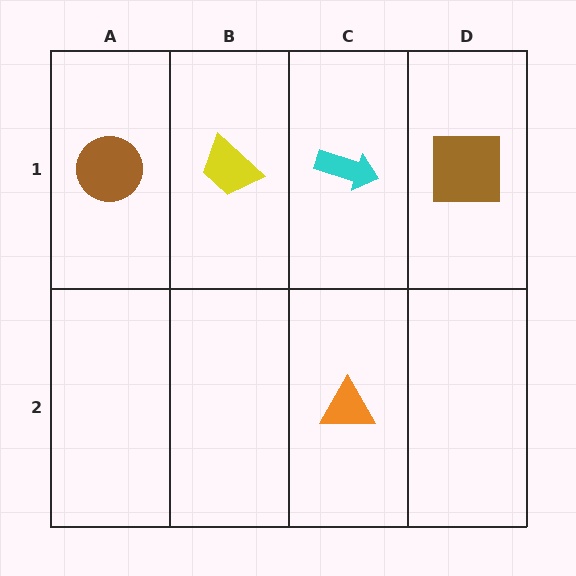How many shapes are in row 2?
1 shape.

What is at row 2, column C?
An orange triangle.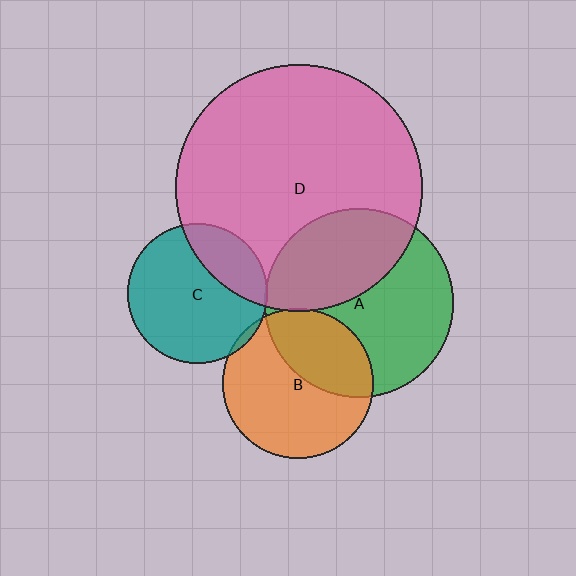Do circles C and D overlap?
Yes.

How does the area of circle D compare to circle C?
Approximately 3.1 times.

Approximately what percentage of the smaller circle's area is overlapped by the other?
Approximately 25%.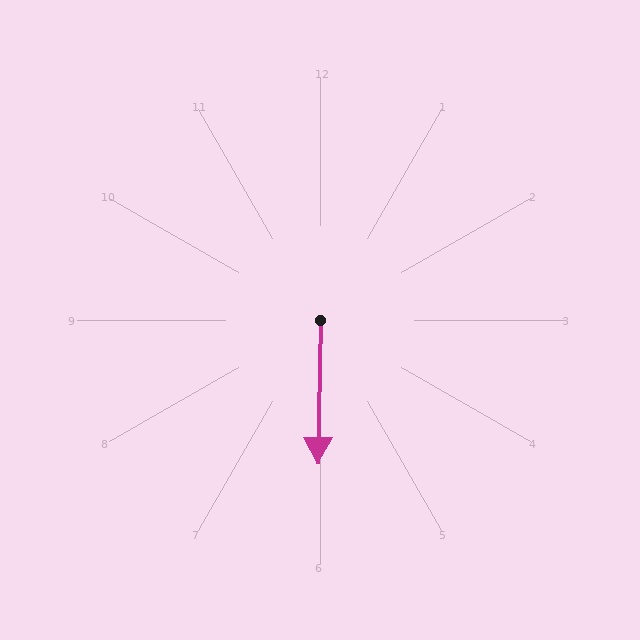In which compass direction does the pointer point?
South.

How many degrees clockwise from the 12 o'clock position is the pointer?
Approximately 181 degrees.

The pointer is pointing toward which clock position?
Roughly 6 o'clock.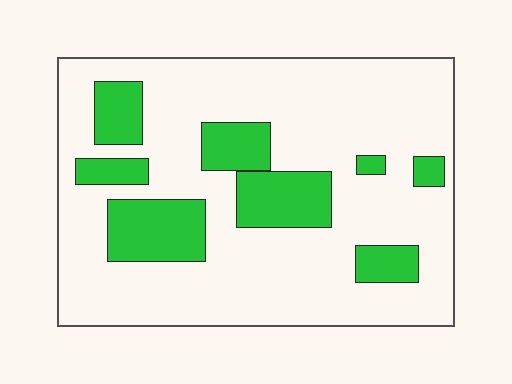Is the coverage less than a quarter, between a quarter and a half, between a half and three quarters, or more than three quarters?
Less than a quarter.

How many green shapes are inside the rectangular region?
8.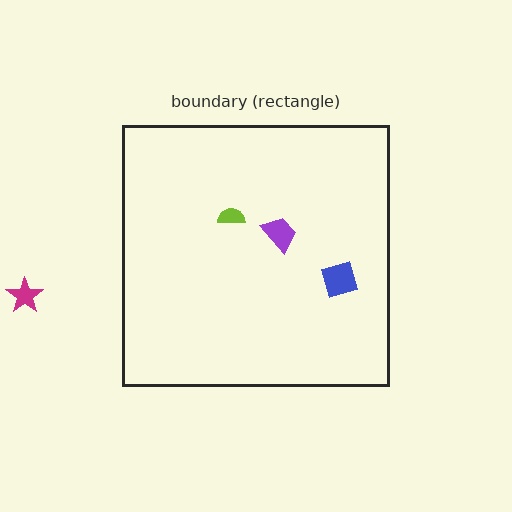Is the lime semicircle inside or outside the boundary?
Inside.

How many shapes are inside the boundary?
3 inside, 1 outside.